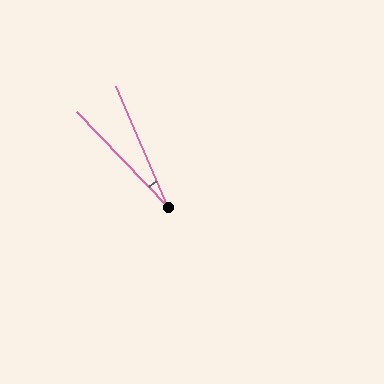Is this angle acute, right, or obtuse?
It is acute.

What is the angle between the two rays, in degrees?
Approximately 20 degrees.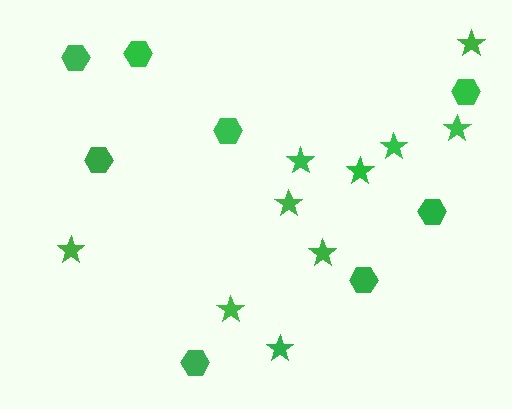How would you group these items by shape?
There are 2 groups: one group of stars (10) and one group of hexagons (8).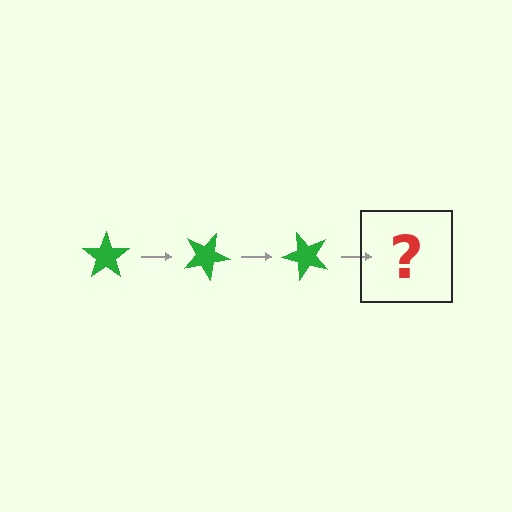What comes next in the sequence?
The next element should be a green star rotated 75 degrees.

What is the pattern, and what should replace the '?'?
The pattern is that the star rotates 25 degrees each step. The '?' should be a green star rotated 75 degrees.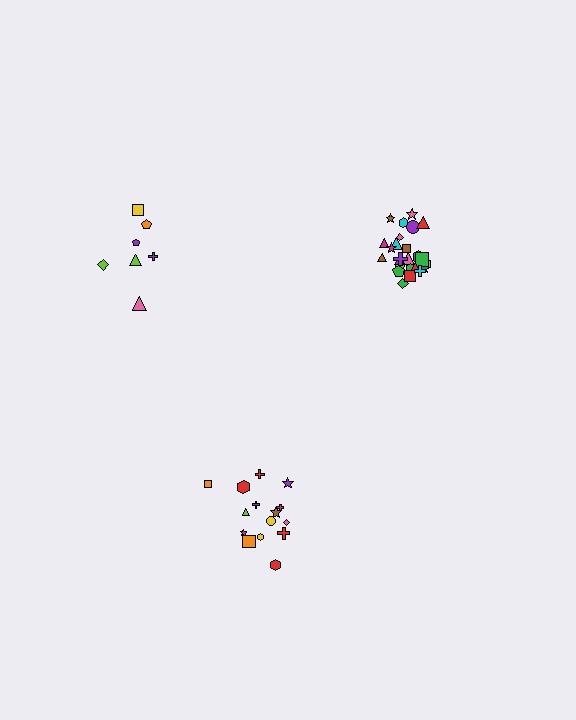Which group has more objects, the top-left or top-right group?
The top-right group.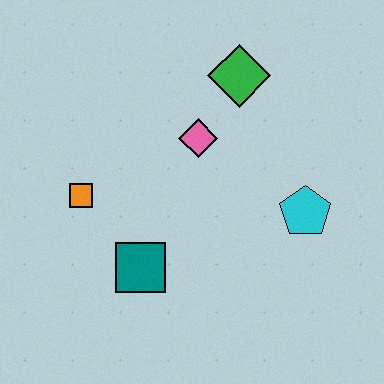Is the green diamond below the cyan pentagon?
No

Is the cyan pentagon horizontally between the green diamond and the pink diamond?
No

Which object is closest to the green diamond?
The pink diamond is closest to the green diamond.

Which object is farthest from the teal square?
The green diamond is farthest from the teal square.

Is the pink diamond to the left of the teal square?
No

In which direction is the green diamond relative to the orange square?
The green diamond is to the right of the orange square.